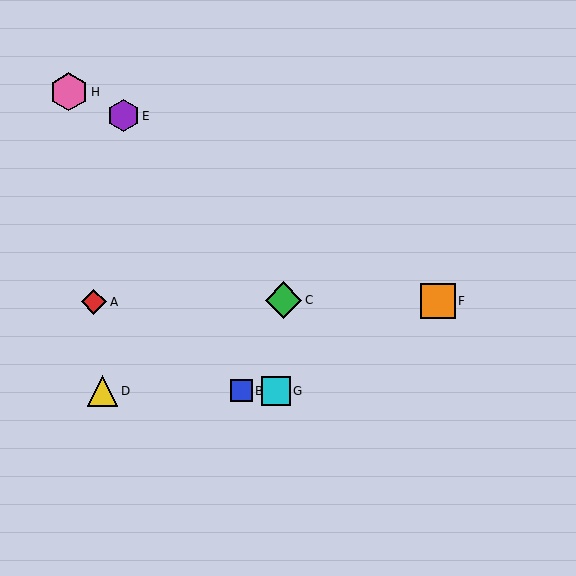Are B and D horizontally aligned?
Yes, both are at y≈391.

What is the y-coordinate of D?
Object D is at y≈391.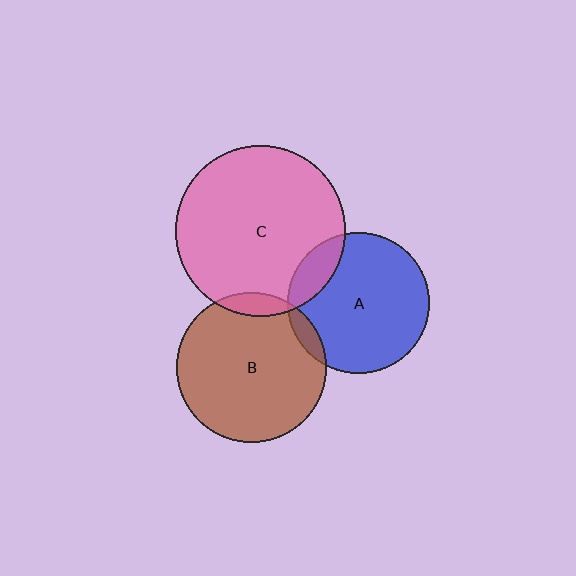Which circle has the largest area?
Circle C (pink).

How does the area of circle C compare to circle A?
Approximately 1.5 times.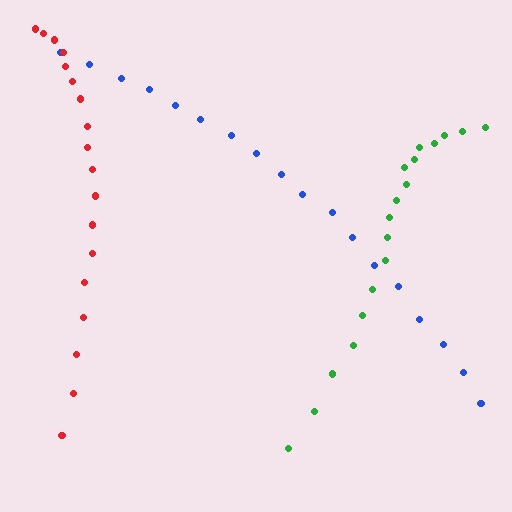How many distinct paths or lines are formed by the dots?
There are 3 distinct paths.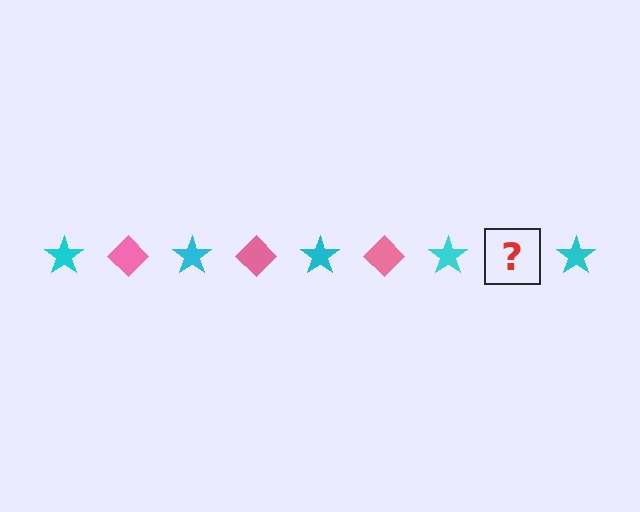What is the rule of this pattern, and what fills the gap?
The rule is that the pattern alternates between cyan star and pink diamond. The gap should be filled with a pink diamond.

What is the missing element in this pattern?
The missing element is a pink diamond.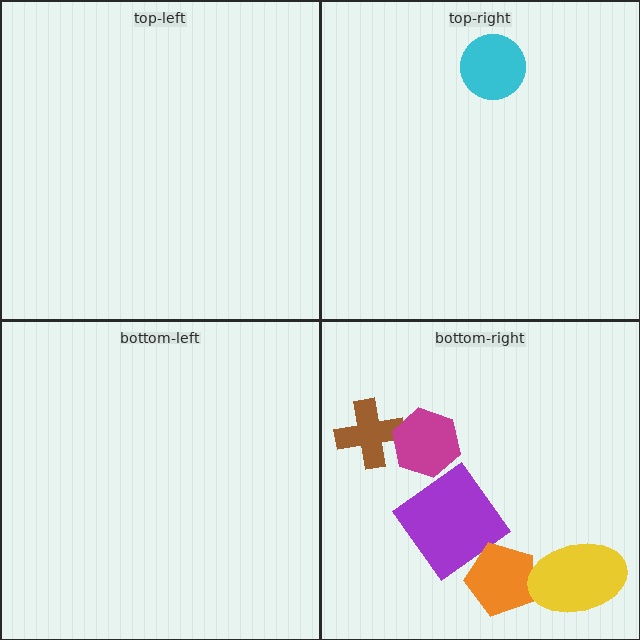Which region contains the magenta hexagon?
The bottom-right region.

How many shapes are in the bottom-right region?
5.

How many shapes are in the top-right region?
1.